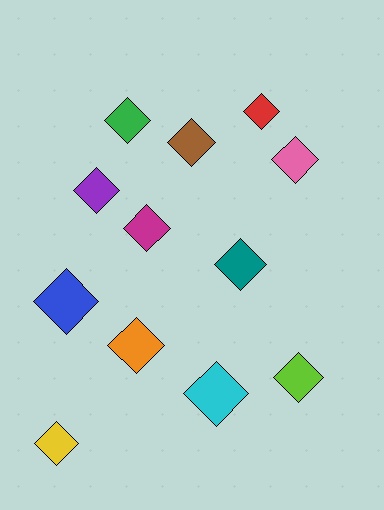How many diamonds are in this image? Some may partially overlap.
There are 12 diamonds.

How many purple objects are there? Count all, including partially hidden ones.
There is 1 purple object.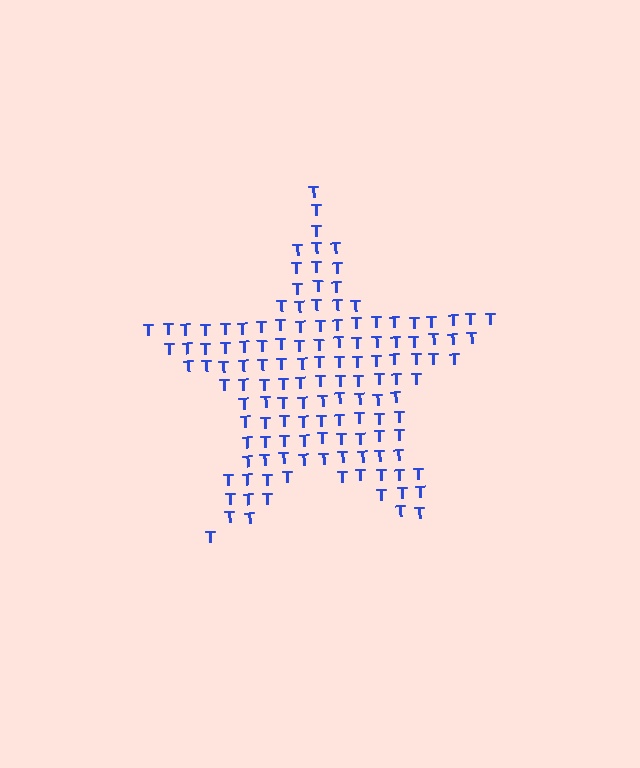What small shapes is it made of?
It is made of small letter T's.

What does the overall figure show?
The overall figure shows a star.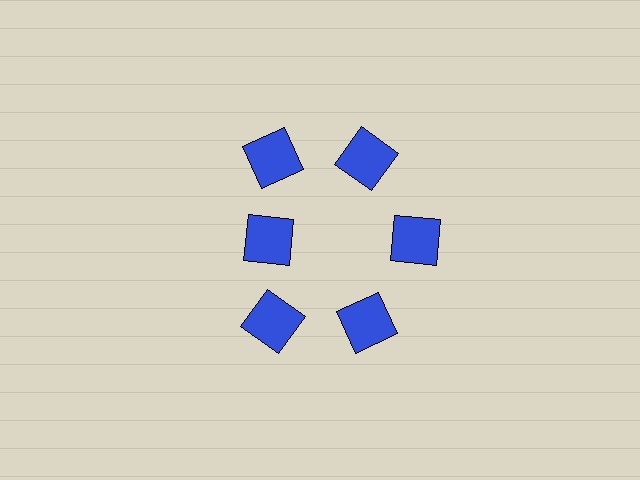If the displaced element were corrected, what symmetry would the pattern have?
It would have 6-fold rotational symmetry — the pattern would map onto itself every 60 degrees.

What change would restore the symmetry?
The symmetry would be restored by moving it outward, back onto the ring so that all 6 squares sit at equal angles and equal distance from the center.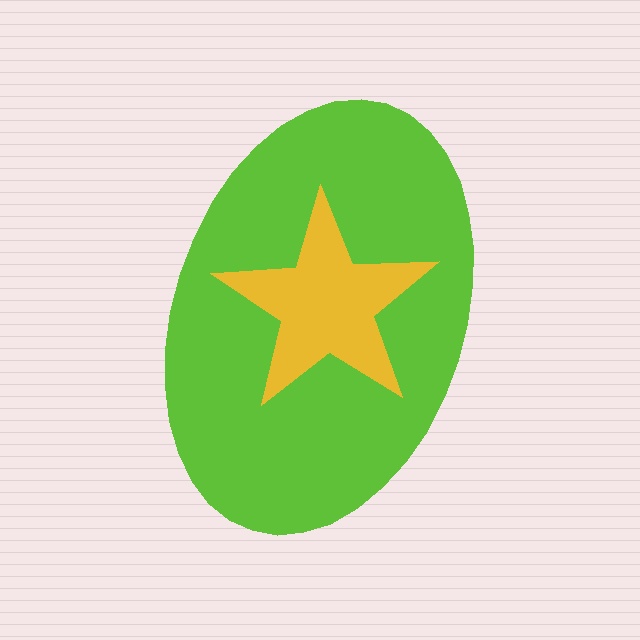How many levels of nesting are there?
2.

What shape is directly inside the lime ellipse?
The yellow star.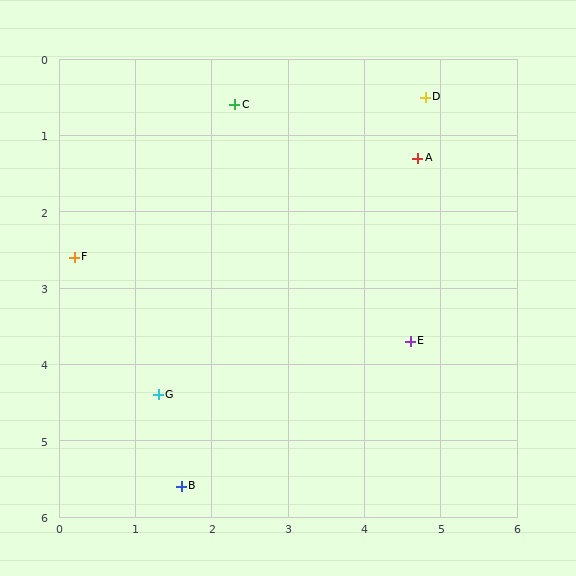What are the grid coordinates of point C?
Point C is at approximately (2.3, 0.6).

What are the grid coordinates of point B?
Point B is at approximately (1.6, 5.6).